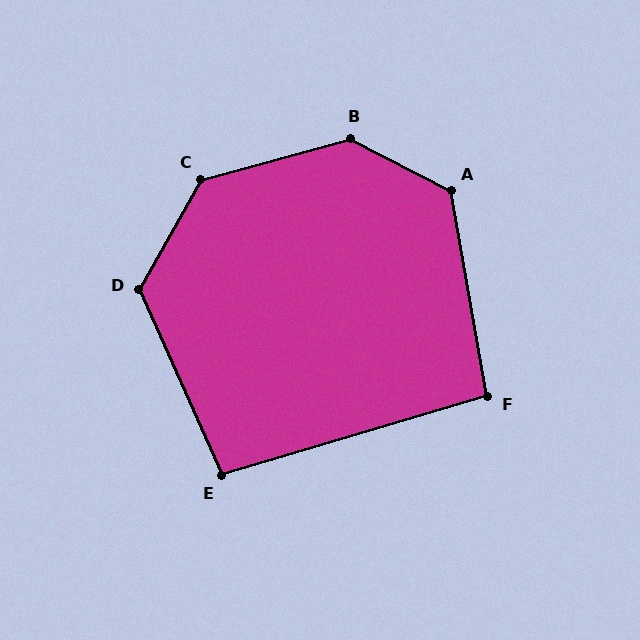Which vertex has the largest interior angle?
B, at approximately 137 degrees.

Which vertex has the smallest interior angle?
F, at approximately 97 degrees.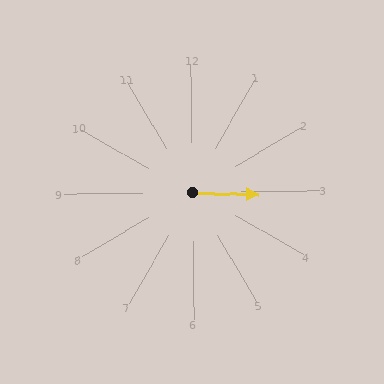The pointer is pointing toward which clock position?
Roughly 3 o'clock.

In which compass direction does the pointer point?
East.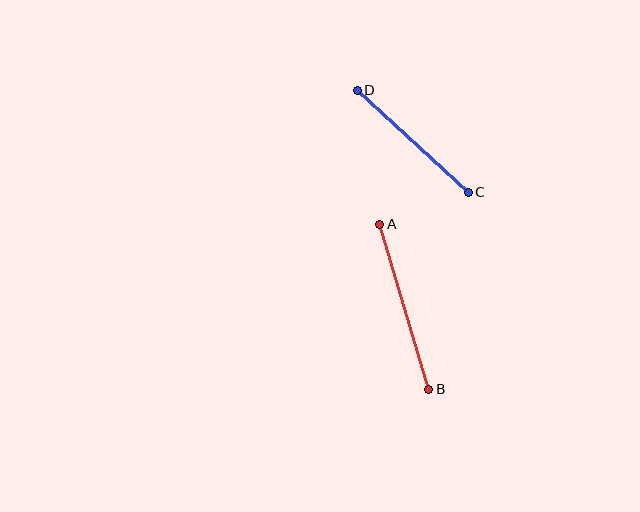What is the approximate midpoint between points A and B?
The midpoint is at approximately (404, 307) pixels.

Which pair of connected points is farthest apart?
Points A and B are farthest apart.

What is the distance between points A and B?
The distance is approximately 172 pixels.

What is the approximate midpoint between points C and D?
The midpoint is at approximately (413, 141) pixels.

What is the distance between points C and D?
The distance is approximately 151 pixels.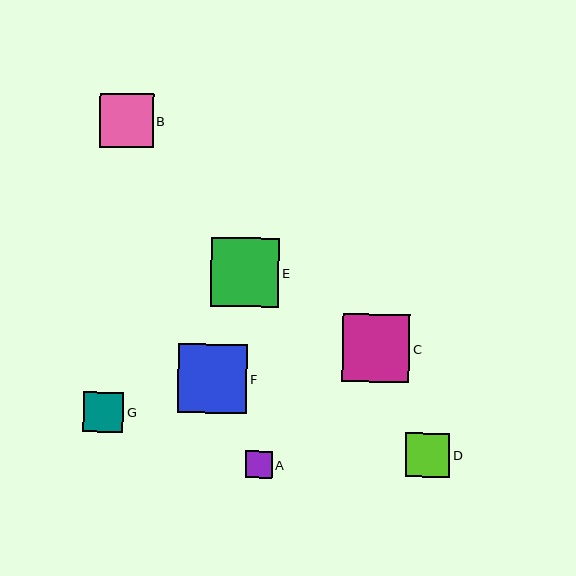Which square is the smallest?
Square A is the smallest with a size of approximately 27 pixels.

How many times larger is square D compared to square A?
Square D is approximately 1.6 times the size of square A.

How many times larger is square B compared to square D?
Square B is approximately 1.2 times the size of square D.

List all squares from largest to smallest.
From largest to smallest: F, E, C, B, D, G, A.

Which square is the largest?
Square F is the largest with a size of approximately 69 pixels.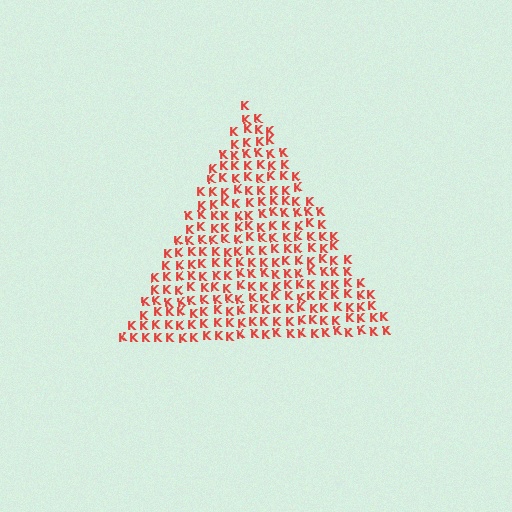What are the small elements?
The small elements are letter K's.